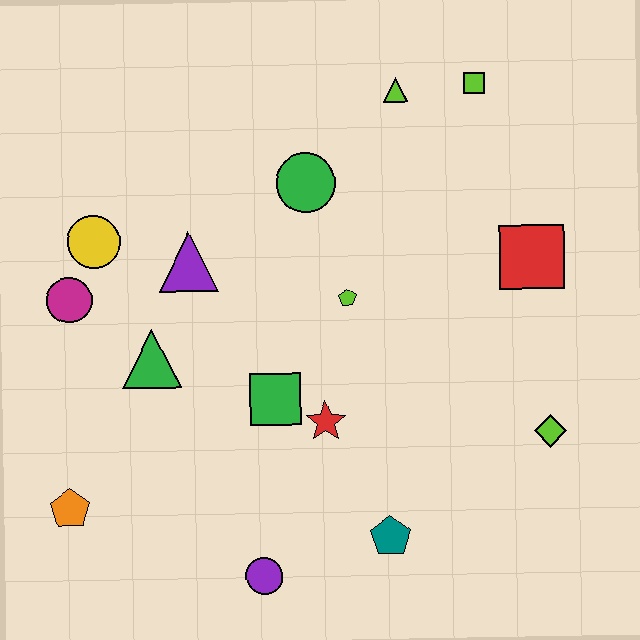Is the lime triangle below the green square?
No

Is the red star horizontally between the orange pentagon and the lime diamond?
Yes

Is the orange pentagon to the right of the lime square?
No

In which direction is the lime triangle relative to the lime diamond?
The lime triangle is above the lime diamond.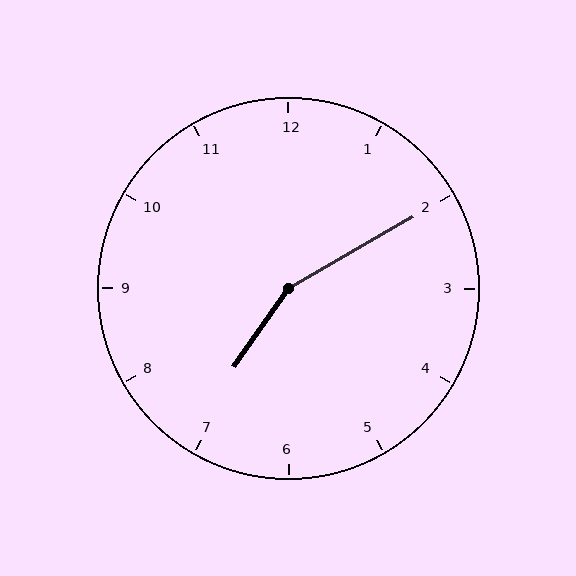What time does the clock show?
7:10.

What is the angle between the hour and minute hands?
Approximately 155 degrees.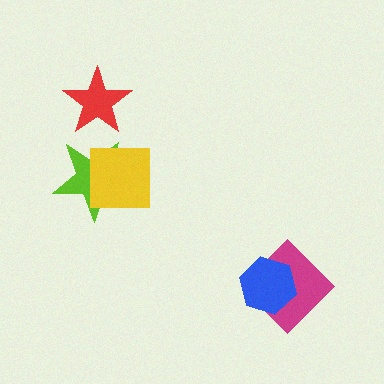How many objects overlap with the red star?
0 objects overlap with the red star.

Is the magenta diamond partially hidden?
Yes, it is partially covered by another shape.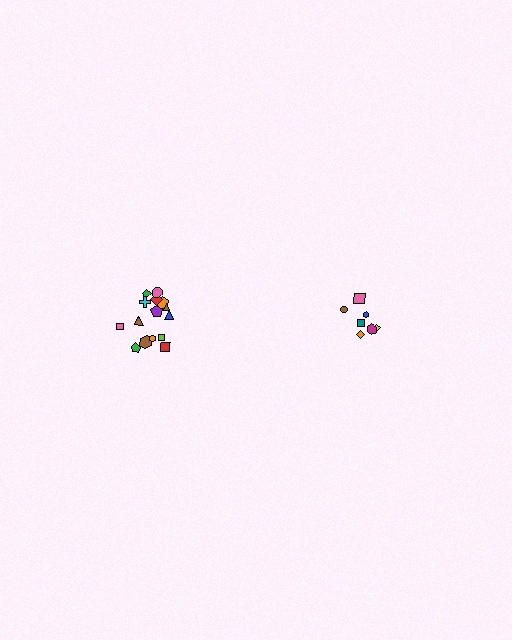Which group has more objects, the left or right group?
The left group.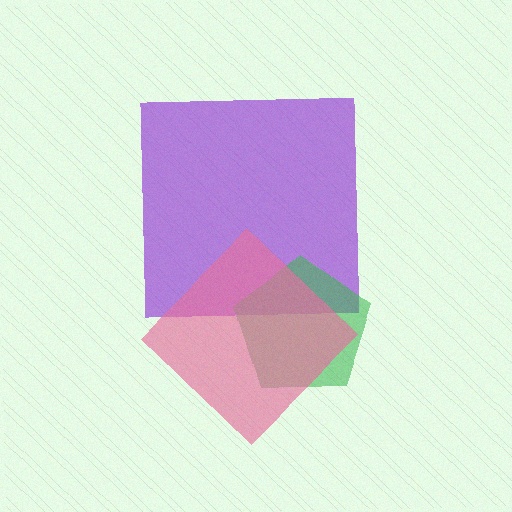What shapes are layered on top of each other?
The layered shapes are: a purple square, a green pentagon, a pink diamond.